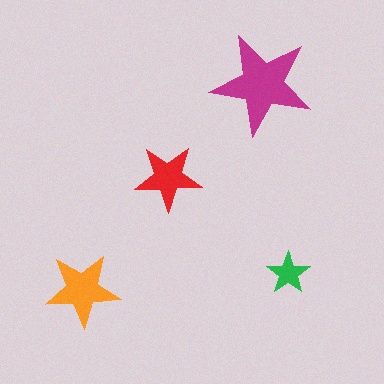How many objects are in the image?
There are 4 objects in the image.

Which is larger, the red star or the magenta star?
The magenta one.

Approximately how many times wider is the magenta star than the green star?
About 2.5 times wider.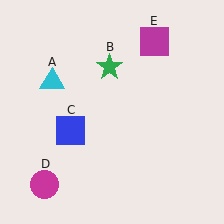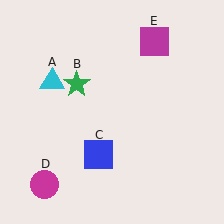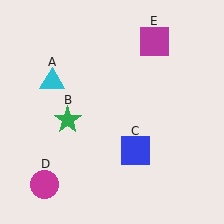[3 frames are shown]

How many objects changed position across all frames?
2 objects changed position: green star (object B), blue square (object C).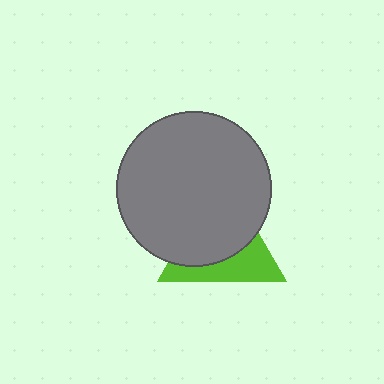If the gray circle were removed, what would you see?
You would see the complete lime triangle.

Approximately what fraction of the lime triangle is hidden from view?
Roughly 62% of the lime triangle is hidden behind the gray circle.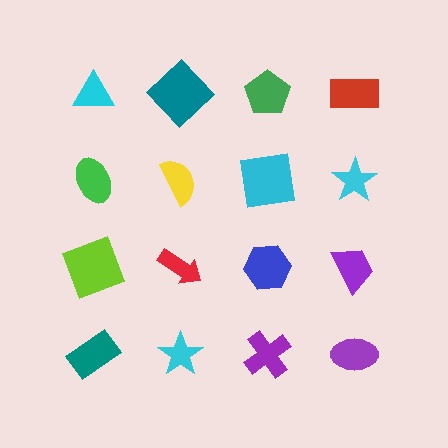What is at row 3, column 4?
A purple trapezoid.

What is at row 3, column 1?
A lime square.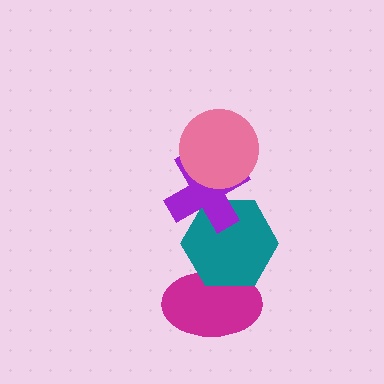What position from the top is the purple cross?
The purple cross is 2nd from the top.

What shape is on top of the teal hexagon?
The purple cross is on top of the teal hexagon.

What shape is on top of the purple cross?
The pink circle is on top of the purple cross.